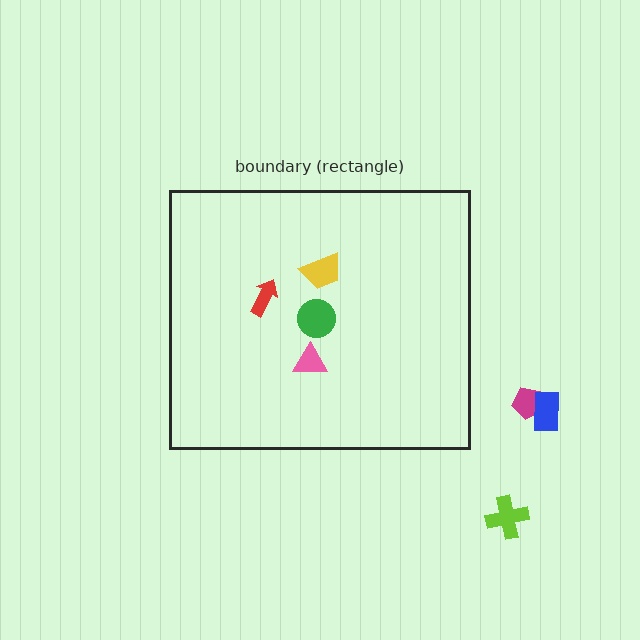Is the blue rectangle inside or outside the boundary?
Outside.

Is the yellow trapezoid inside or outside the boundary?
Inside.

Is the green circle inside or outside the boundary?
Inside.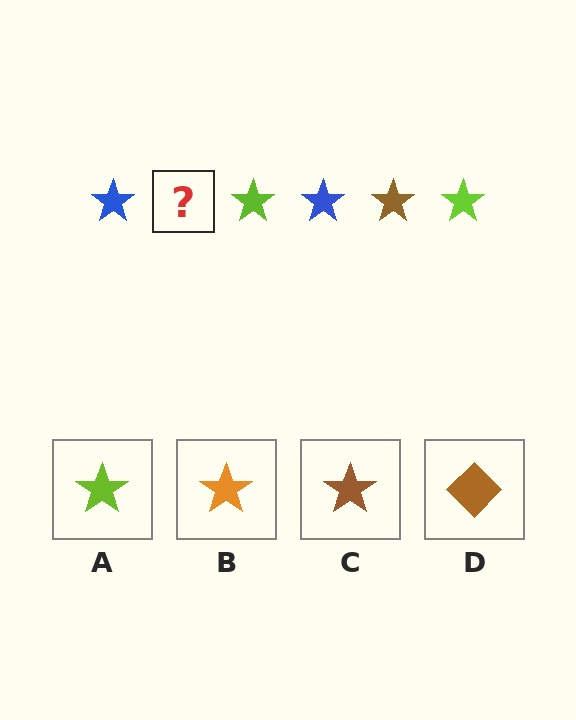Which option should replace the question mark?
Option C.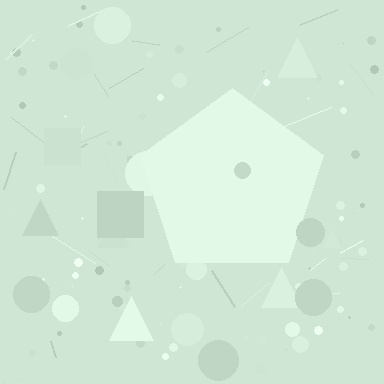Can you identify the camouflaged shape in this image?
The camouflaged shape is a pentagon.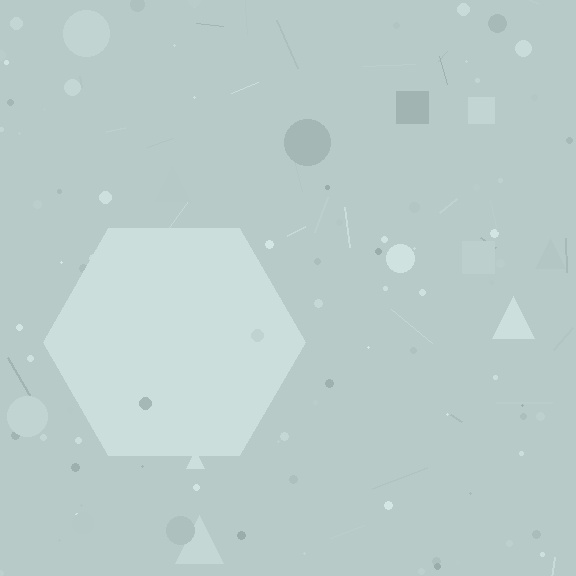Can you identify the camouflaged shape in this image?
The camouflaged shape is a hexagon.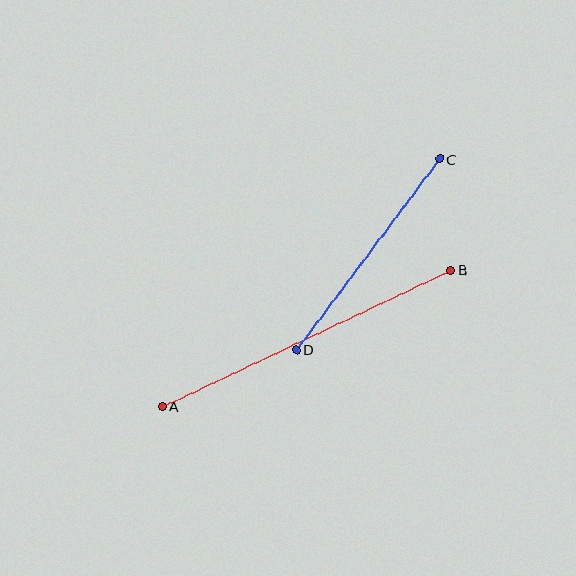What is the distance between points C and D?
The distance is approximately 239 pixels.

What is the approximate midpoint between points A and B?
The midpoint is at approximately (307, 338) pixels.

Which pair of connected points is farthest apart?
Points A and B are farthest apart.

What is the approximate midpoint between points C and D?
The midpoint is at approximately (368, 254) pixels.